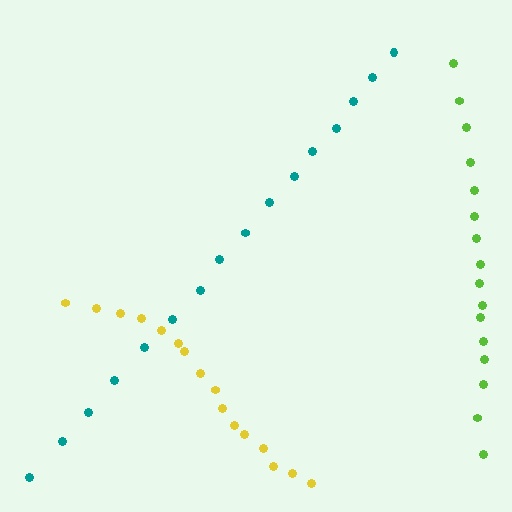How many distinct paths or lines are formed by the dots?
There are 3 distinct paths.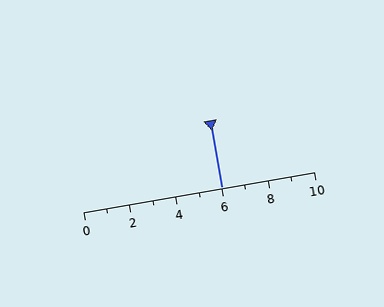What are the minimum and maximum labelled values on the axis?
The axis runs from 0 to 10.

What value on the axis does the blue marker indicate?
The marker indicates approximately 6.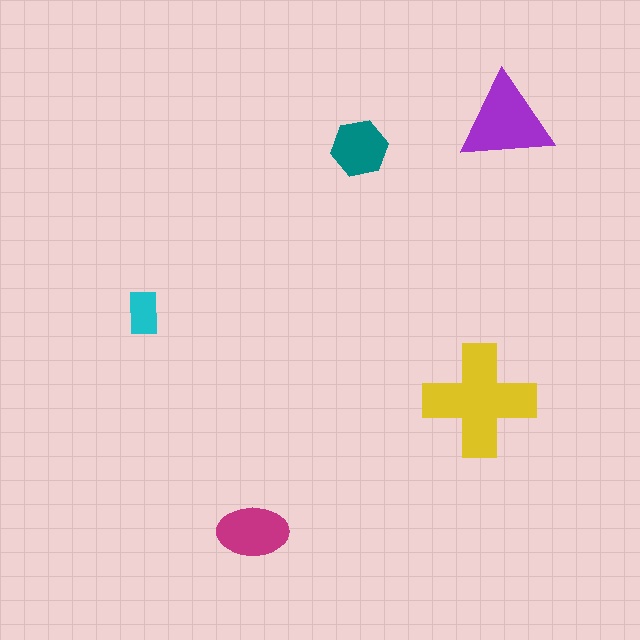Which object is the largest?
The yellow cross.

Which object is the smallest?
The cyan rectangle.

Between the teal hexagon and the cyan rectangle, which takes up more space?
The teal hexagon.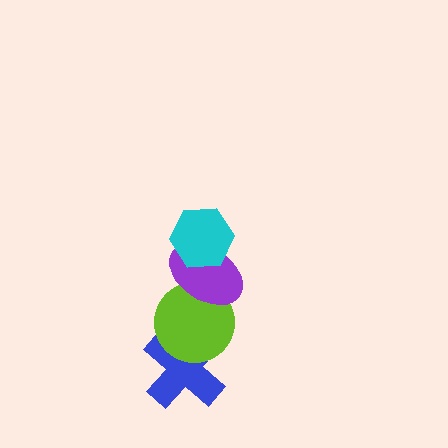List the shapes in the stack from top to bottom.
From top to bottom: the cyan hexagon, the purple ellipse, the lime circle, the blue cross.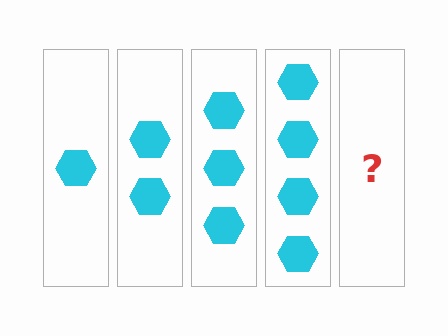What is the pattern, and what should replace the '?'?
The pattern is that each step adds one more hexagon. The '?' should be 5 hexagons.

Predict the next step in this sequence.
The next step is 5 hexagons.